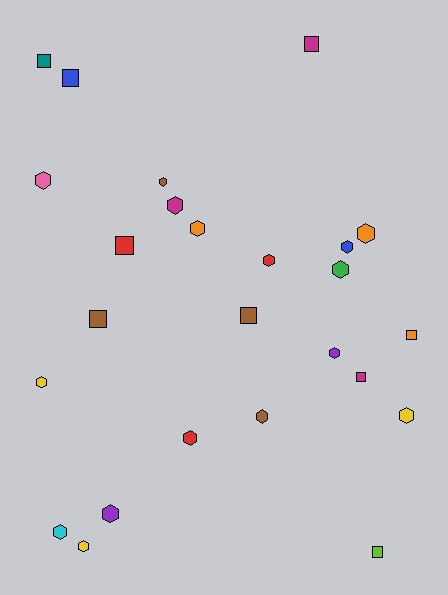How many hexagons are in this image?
There are 16 hexagons.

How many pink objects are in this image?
There is 1 pink object.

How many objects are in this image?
There are 25 objects.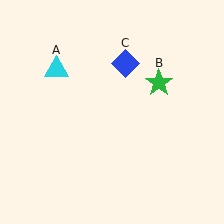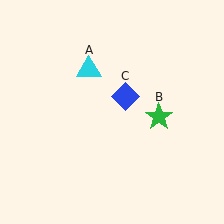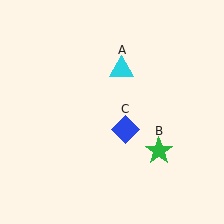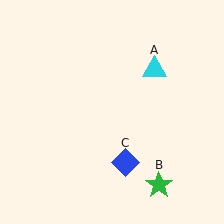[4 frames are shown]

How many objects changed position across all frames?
3 objects changed position: cyan triangle (object A), green star (object B), blue diamond (object C).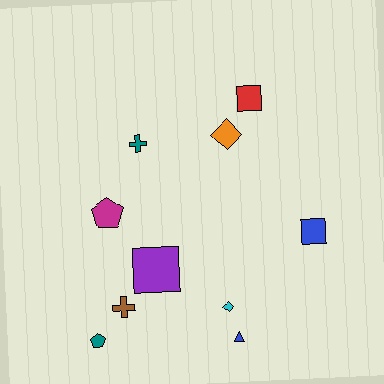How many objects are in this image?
There are 10 objects.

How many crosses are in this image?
There are 2 crosses.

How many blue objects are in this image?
There are 2 blue objects.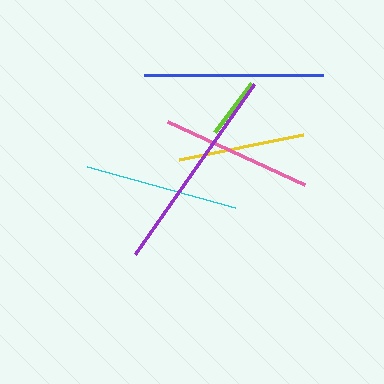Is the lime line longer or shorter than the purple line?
The purple line is longer than the lime line.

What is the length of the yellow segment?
The yellow segment is approximately 126 pixels long.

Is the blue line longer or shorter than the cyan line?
The blue line is longer than the cyan line.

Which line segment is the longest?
The purple line is the longest at approximately 208 pixels.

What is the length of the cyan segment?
The cyan segment is approximately 154 pixels long.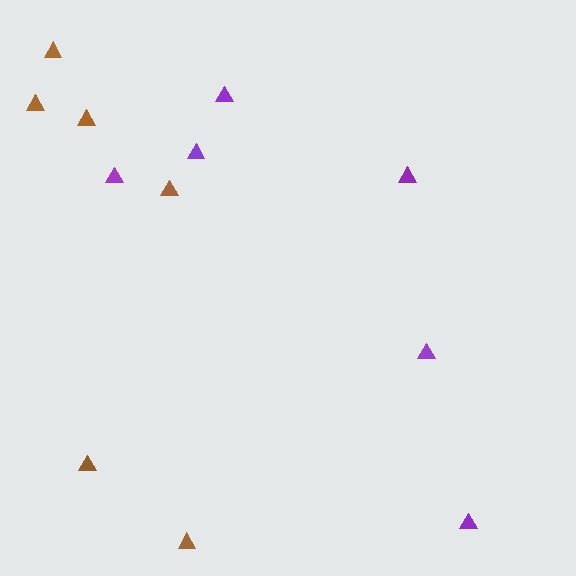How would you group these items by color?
There are 2 groups: one group of purple triangles (6) and one group of brown triangles (6).